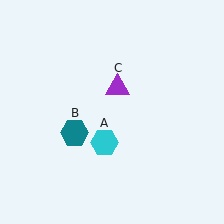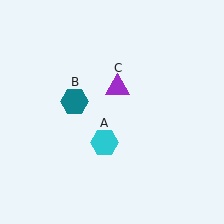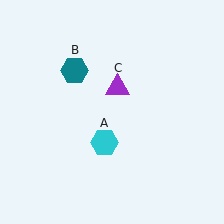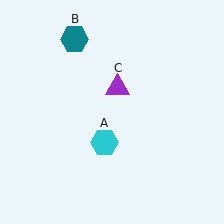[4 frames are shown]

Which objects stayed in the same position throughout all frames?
Cyan hexagon (object A) and purple triangle (object C) remained stationary.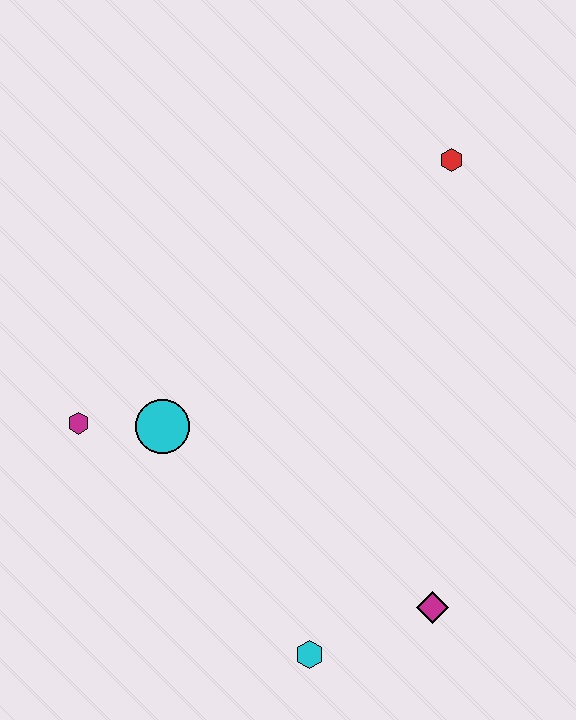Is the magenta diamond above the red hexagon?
No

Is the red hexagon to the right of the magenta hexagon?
Yes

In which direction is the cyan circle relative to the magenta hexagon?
The cyan circle is to the right of the magenta hexagon.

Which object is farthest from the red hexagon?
The cyan hexagon is farthest from the red hexagon.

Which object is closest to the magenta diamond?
The cyan hexagon is closest to the magenta diamond.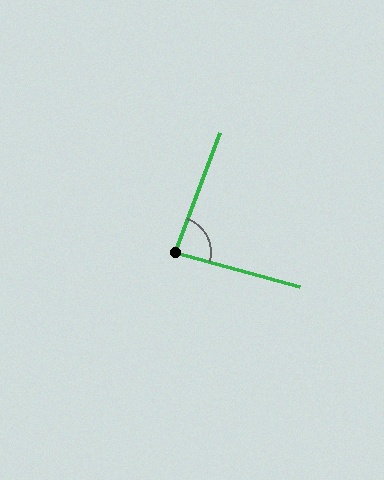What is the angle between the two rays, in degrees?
Approximately 85 degrees.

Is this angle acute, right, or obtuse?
It is acute.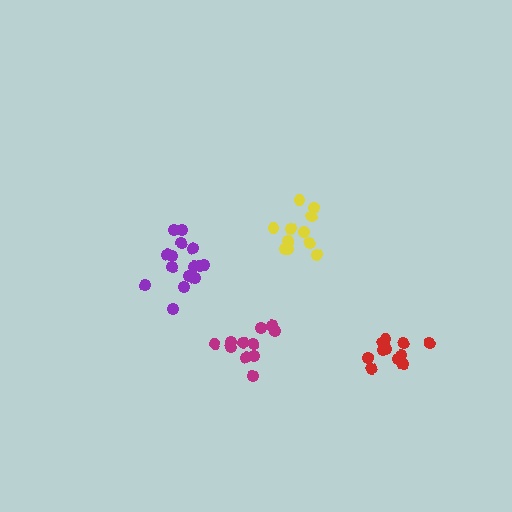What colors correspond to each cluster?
The clusters are colored: yellow, magenta, red, purple.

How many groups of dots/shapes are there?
There are 4 groups.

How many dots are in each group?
Group 1: 11 dots, Group 2: 11 dots, Group 3: 11 dots, Group 4: 15 dots (48 total).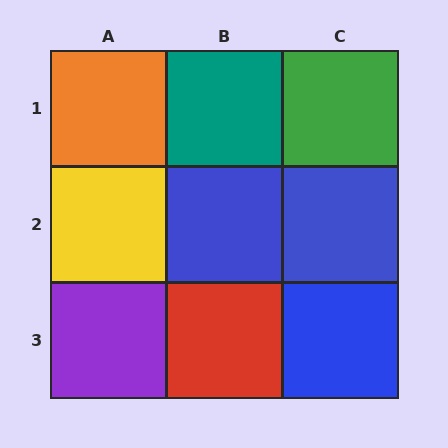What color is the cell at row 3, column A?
Purple.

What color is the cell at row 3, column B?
Red.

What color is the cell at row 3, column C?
Blue.